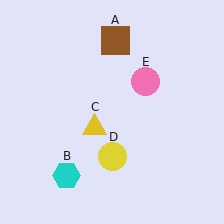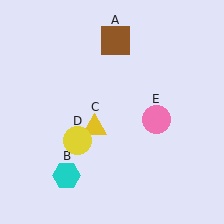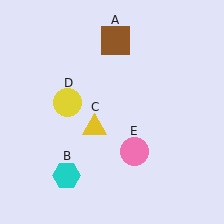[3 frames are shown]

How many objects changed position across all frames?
2 objects changed position: yellow circle (object D), pink circle (object E).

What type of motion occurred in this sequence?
The yellow circle (object D), pink circle (object E) rotated clockwise around the center of the scene.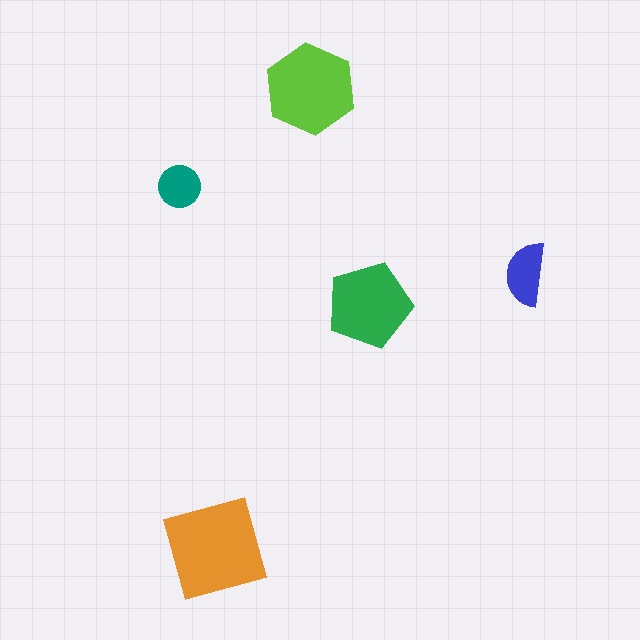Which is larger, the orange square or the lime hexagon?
The orange square.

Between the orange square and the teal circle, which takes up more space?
The orange square.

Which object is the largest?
The orange square.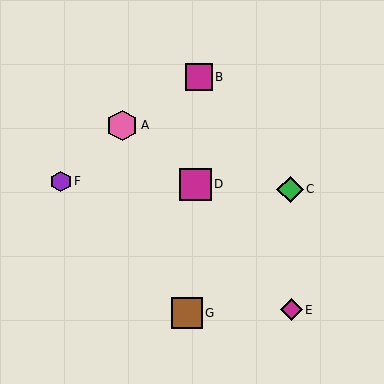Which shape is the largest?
The magenta square (labeled D) is the largest.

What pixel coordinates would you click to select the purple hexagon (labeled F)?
Click at (61, 181) to select the purple hexagon F.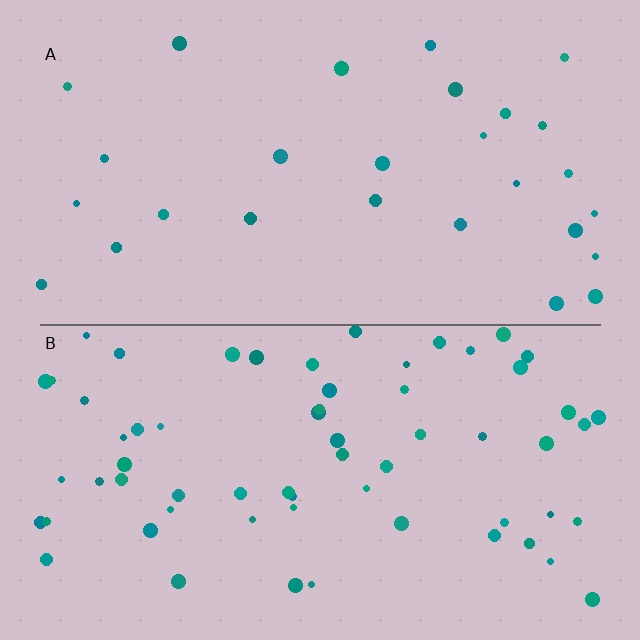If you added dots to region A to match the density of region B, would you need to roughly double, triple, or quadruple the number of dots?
Approximately double.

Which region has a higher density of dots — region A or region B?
B (the bottom).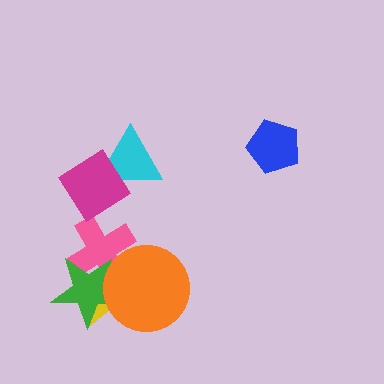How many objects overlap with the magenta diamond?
1 object overlaps with the magenta diamond.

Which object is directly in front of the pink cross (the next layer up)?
The green star is directly in front of the pink cross.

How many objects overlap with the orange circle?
3 objects overlap with the orange circle.